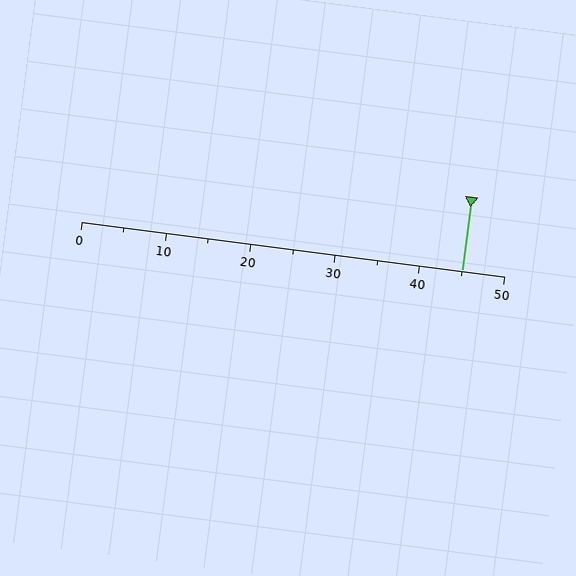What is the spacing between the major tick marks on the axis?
The major ticks are spaced 10 apart.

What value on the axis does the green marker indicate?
The marker indicates approximately 45.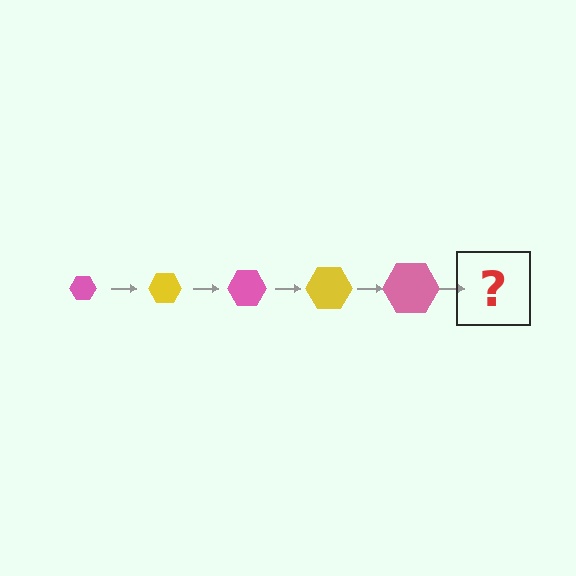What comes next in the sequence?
The next element should be a yellow hexagon, larger than the previous one.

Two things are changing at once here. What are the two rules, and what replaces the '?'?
The two rules are that the hexagon grows larger each step and the color cycles through pink and yellow. The '?' should be a yellow hexagon, larger than the previous one.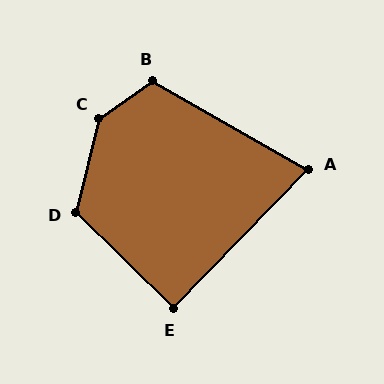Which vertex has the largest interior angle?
C, at approximately 140 degrees.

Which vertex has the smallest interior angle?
A, at approximately 76 degrees.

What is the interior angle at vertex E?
Approximately 90 degrees (approximately right).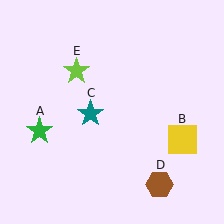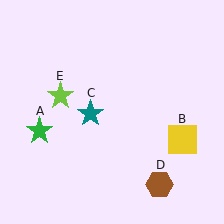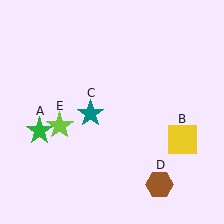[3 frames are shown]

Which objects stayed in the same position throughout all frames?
Green star (object A) and yellow square (object B) and teal star (object C) and brown hexagon (object D) remained stationary.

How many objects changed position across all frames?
1 object changed position: lime star (object E).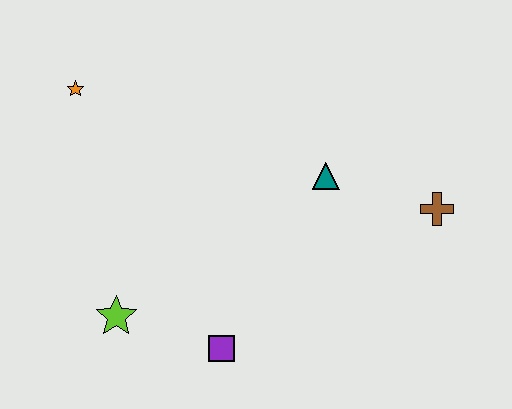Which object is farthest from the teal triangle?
The orange star is farthest from the teal triangle.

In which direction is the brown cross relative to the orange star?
The brown cross is to the right of the orange star.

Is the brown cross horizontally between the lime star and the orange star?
No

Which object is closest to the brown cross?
The teal triangle is closest to the brown cross.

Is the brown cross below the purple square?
No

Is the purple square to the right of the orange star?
Yes